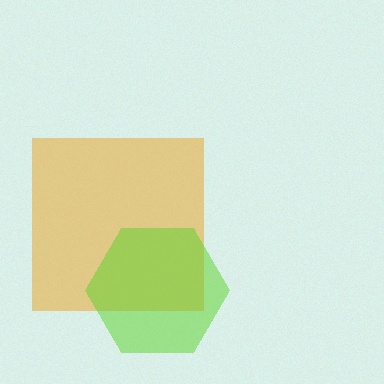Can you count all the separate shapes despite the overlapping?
Yes, there are 2 separate shapes.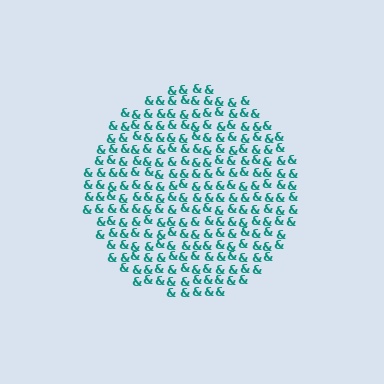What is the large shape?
The large shape is a circle.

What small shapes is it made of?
It is made of small ampersands.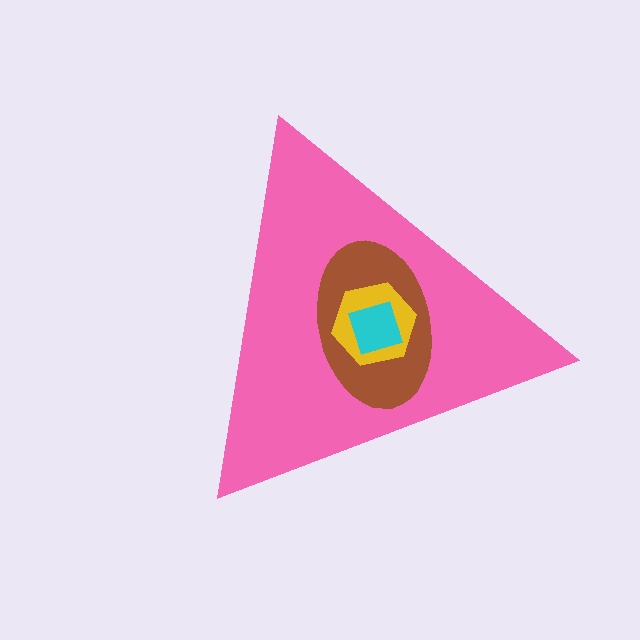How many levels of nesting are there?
4.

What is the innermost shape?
The cyan square.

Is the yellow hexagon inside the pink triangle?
Yes.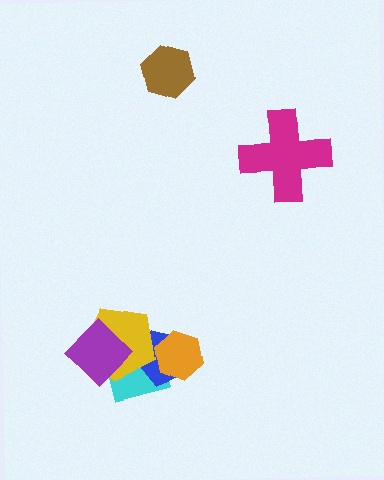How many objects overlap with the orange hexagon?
2 objects overlap with the orange hexagon.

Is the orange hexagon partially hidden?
No, no other shape covers it.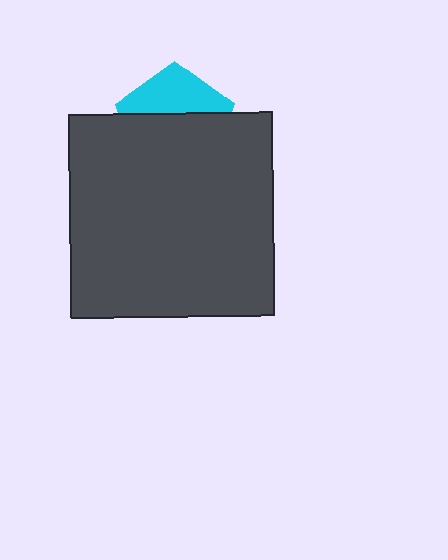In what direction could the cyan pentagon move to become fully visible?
The cyan pentagon could move up. That would shift it out from behind the dark gray square entirely.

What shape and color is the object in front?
The object in front is a dark gray square.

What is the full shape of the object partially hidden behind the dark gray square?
The partially hidden object is a cyan pentagon.